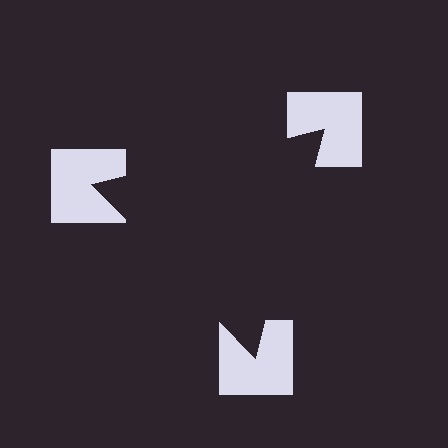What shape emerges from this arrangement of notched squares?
An illusory triangle — its edges are inferred from the aligned wedge cuts in the notched squares, not physically drawn.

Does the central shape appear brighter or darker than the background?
It typically appears slightly darker than the background, even though no actual brightness change is drawn.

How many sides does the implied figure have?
3 sides.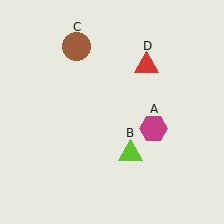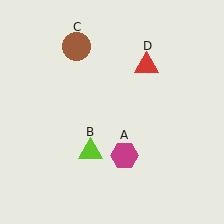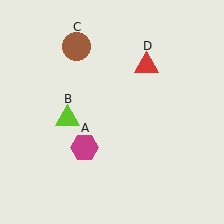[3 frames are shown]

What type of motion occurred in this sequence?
The magenta hexagon (object A), lime triangle (object B) rotated clockwise around the center of the scene.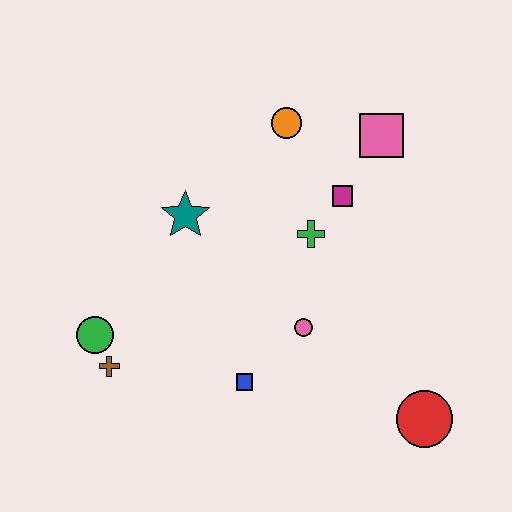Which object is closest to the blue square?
The pink circle is closest to the blue square.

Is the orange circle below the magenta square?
No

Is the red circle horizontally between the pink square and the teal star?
No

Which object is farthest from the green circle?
The pink square is farthest from the green circle.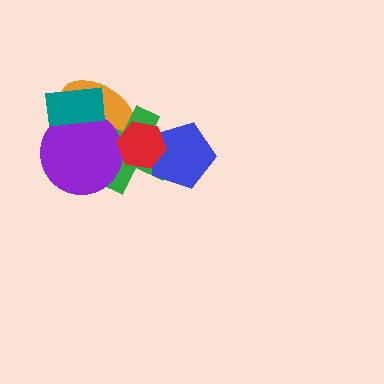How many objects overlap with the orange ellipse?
4 objects overlap with the orange ellipse.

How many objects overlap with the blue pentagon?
2 objects overlap with the blue pentagon.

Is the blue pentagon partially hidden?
Yes, it is partially covered by another shape.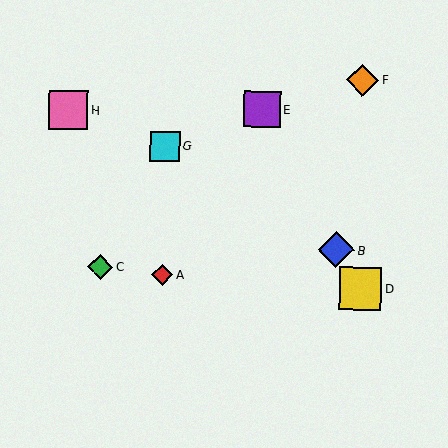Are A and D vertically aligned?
No, A is at x≈162 and D is at x≈360.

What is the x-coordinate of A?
Object A is at x≈162.